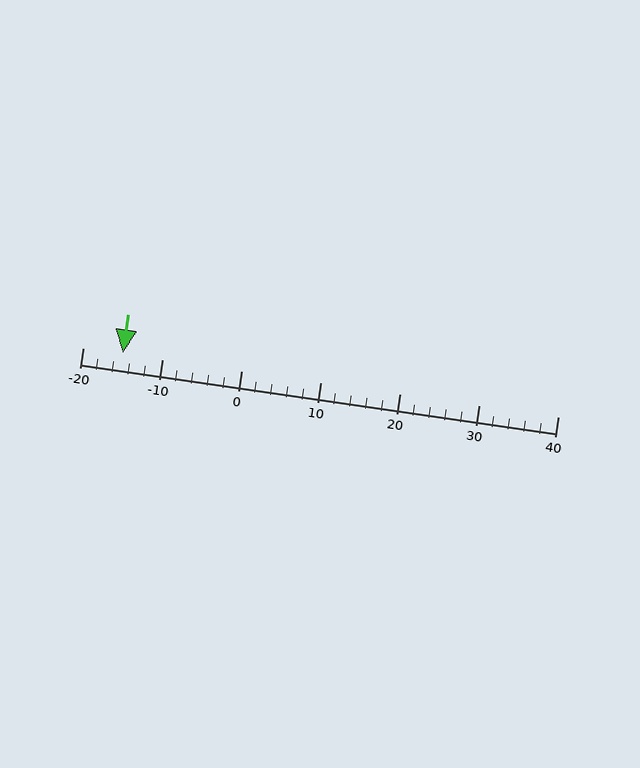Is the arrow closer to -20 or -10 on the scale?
The arrow is closer to -10.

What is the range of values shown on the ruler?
The ruler shows values from -20 to 40.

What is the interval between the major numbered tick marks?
The major tick marks are spaced 10 units apart.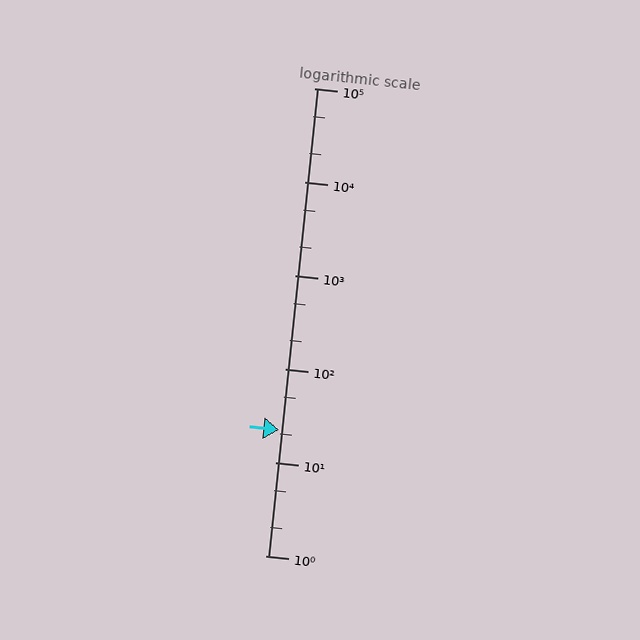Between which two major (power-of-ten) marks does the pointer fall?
The pointer is between 10 and 100.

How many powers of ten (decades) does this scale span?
The scale spans 5 decades, from 1 to 100000.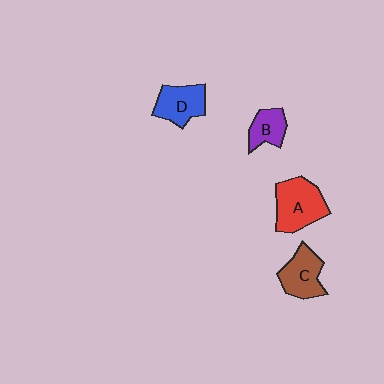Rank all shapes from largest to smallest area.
From largest to smallest: A (red), C (brown), D (blue), B (purple).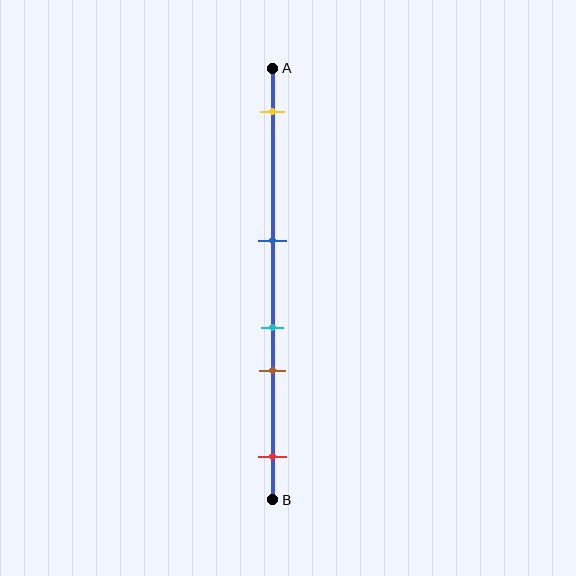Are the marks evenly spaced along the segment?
No, the marks are not evenly spaced.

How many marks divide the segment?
There are 5 marks dividing the segment.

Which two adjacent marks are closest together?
The cyan and brown marks are the closest adjacent pair.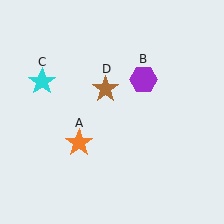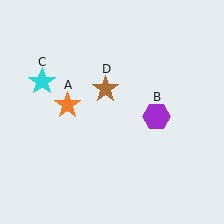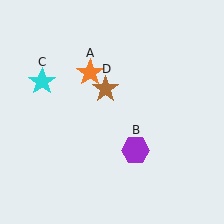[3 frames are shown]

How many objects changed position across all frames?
2 objects changed position: orange star (object A), purple hexagon (object B).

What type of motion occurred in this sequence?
The orange star (object A), purple hexagon (object B) rotated clockwise around the center of the scene.